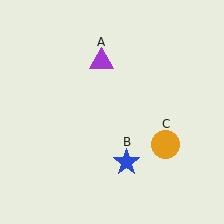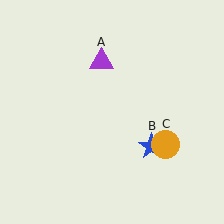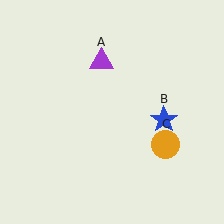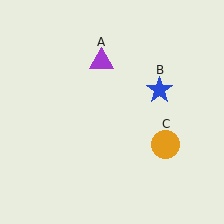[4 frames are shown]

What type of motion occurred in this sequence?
The blue star (object B) rotated counterclockwise around the center of the scene.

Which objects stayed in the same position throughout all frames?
Purple triangle (object A) and orange circle (object C) remained stationary.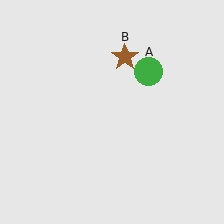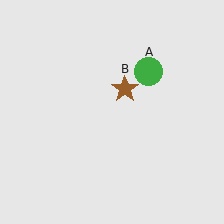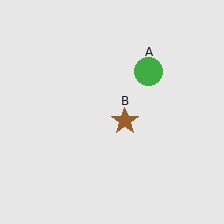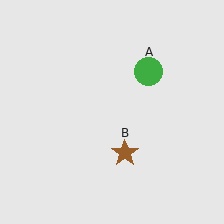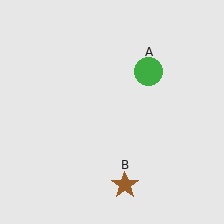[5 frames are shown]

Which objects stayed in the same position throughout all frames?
Green circle (object A) remained stationary.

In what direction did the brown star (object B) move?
The brown star (object B) moved down.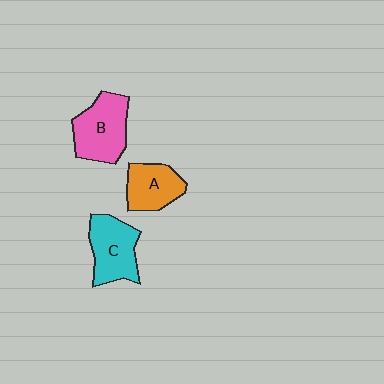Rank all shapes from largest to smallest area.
From largest to smallest: B (pink), C (cyan), A (orange).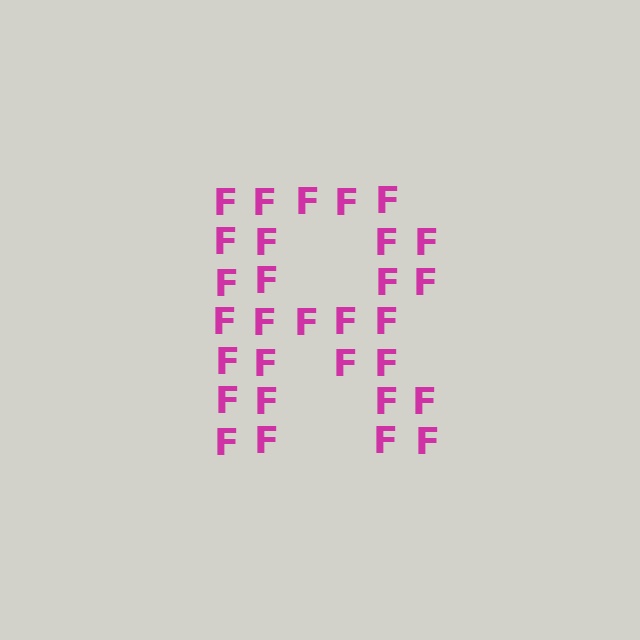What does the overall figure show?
The overall figure shows the letter R.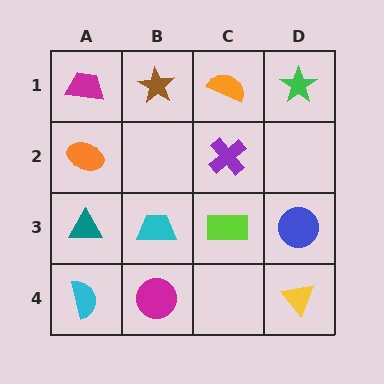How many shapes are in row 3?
4 shapes.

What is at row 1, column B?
A brown star.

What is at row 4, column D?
A yellow triangle.